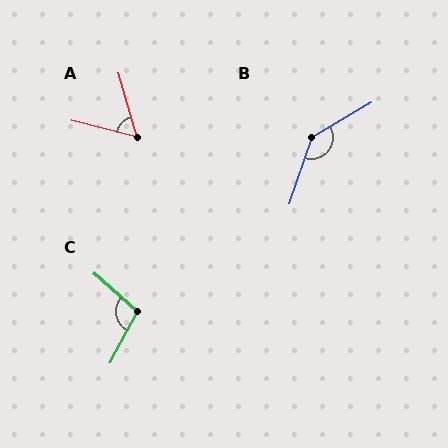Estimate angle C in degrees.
Approximately 103 degrees.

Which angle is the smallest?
A, at approximately 60 degrees.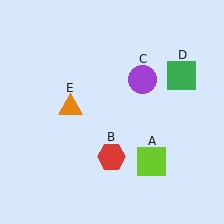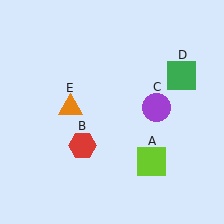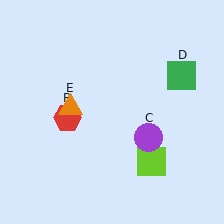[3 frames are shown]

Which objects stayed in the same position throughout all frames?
Lime square (object A) and green square (object D) and orange triangle (object E) remained stationary.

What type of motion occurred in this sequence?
The red hexagon (object B), purple circle (object C) rotated clockwise around the center of the scene.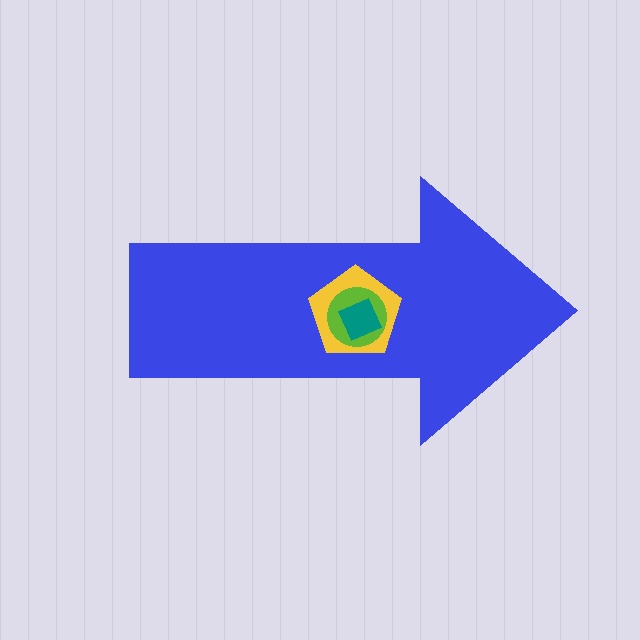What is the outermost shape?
The blue arrow.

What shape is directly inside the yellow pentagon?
The lime circle.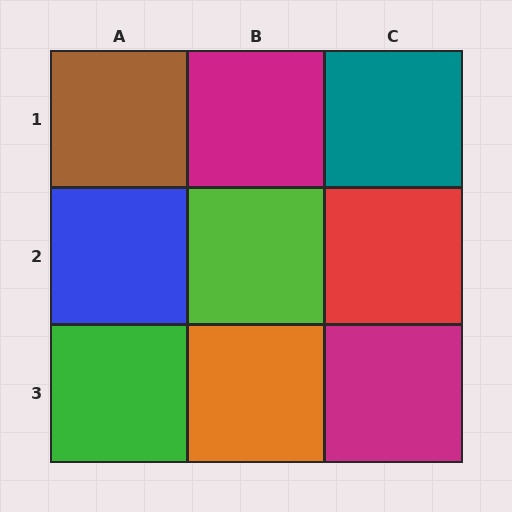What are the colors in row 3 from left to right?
Green, orange, magenta.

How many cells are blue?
1 cell is blue.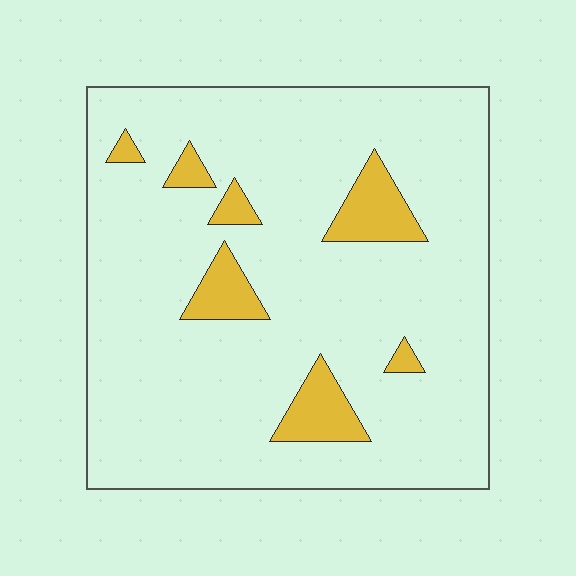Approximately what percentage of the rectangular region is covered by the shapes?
Approximately 10%.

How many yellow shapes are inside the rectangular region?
7.